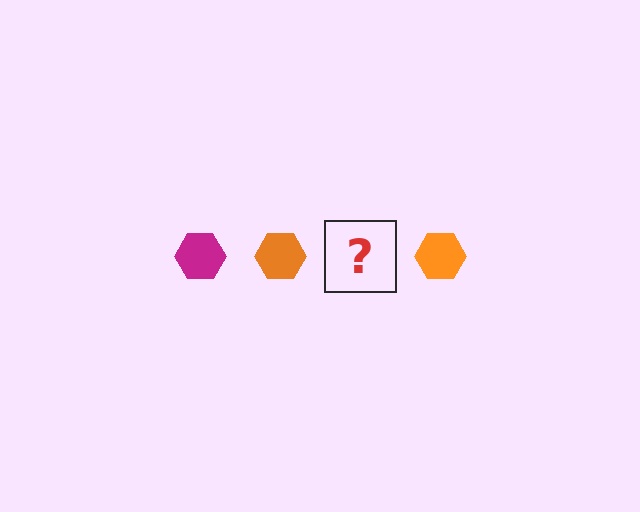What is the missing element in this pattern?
The missing element is a magenta hexagon.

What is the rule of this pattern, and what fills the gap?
The rule is that the pattern cycles through magenta, orange hexagons. The gap should be filled with a magenta hexagon.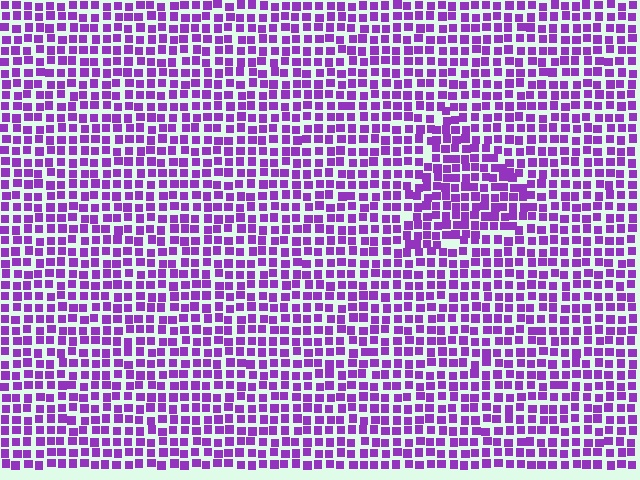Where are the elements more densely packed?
The elements are more densely packed inside the triangle boundary.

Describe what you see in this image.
The image contains small purple elements arranged at two different densities. A triangle-shaped region is visible where the elements are more densely packed than the surrounding area.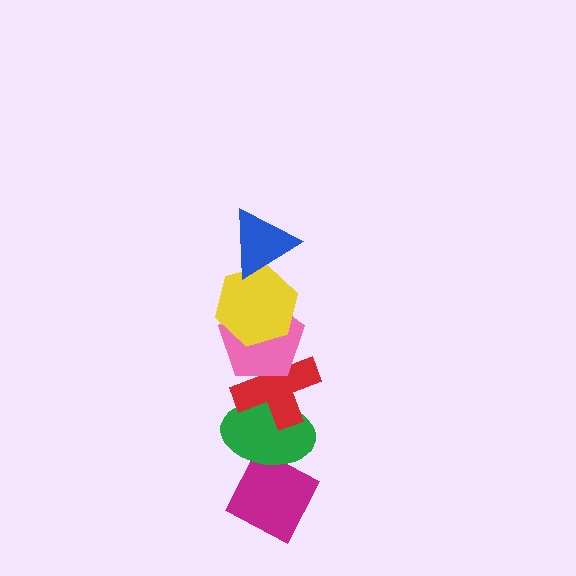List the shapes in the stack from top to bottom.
From top to bottom: the blue triangle, the yellow hexagon, the pink pentagon, the red cross, the green ellipse, the magenta diamond.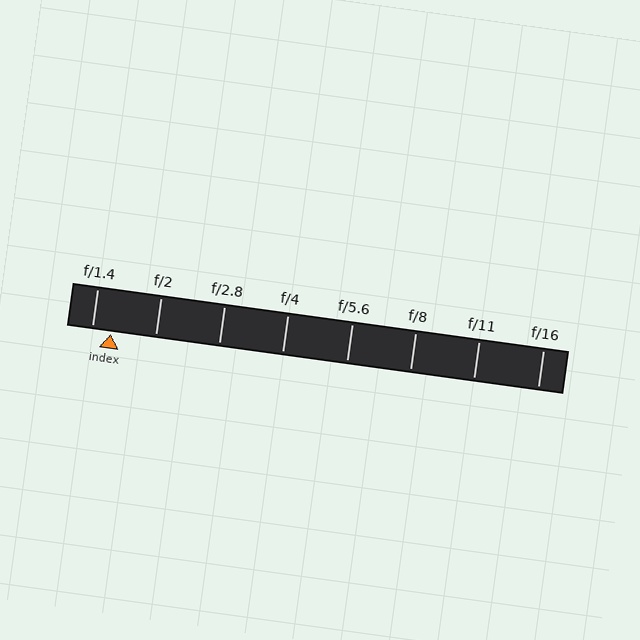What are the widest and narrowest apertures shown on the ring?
The widest aperture shown is f/1.4 and the narrowest is f/16.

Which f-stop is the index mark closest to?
The index mark is closest to f/1.4.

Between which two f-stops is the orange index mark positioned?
The index mark is between f/1.4 and f/2.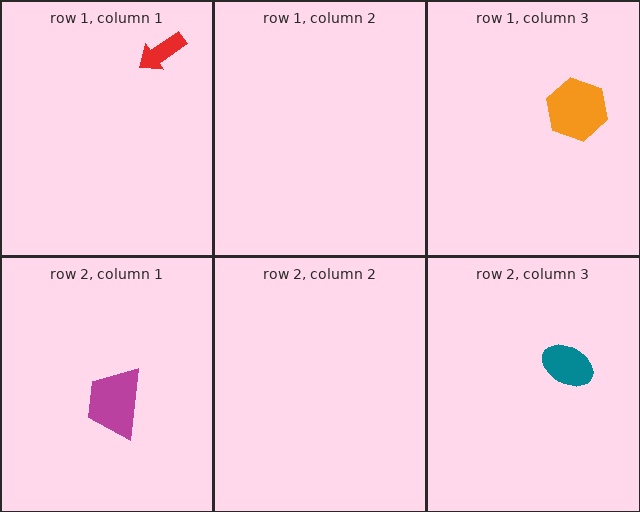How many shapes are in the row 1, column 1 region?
1.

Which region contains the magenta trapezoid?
The row 2, column 1 region.